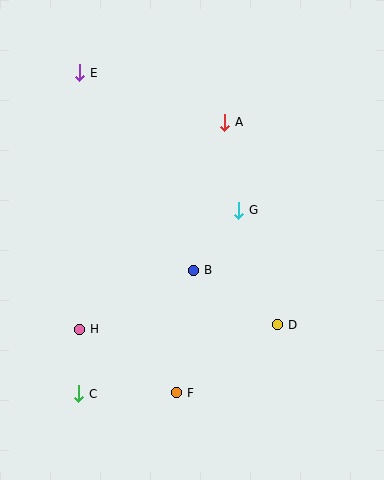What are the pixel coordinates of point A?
Point A is at (225, 122).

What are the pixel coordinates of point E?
Point E is at (80, 73).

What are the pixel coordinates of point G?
Point G is at (239, 210).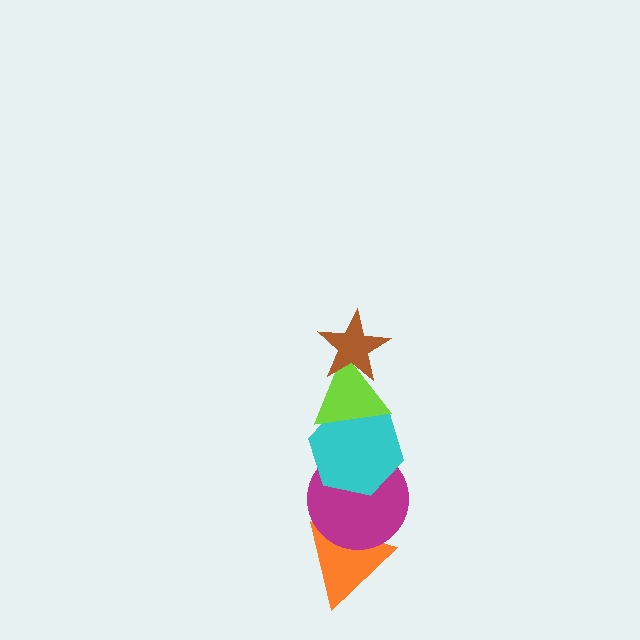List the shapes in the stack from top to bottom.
From top to bottom: the brown star, the lime triangle, the cyan hexagon, the magenta circle, the orange triangle.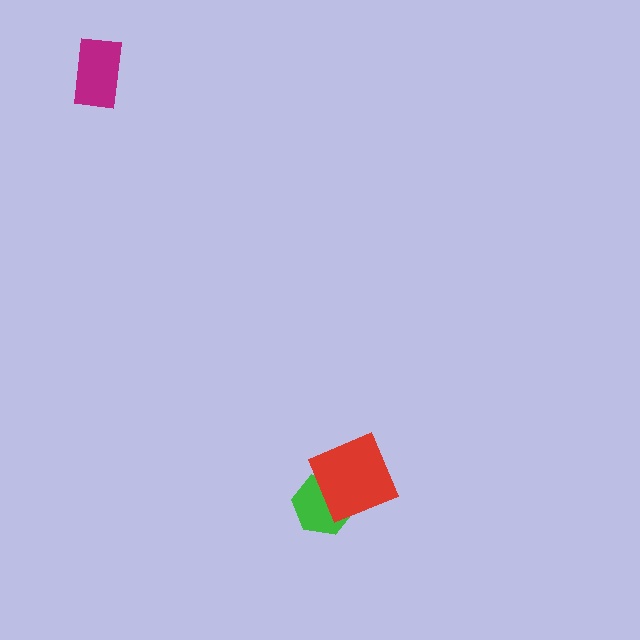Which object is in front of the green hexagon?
The red square is in front of the green hexagon.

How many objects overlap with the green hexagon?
1 object overlaps with the green hexagon.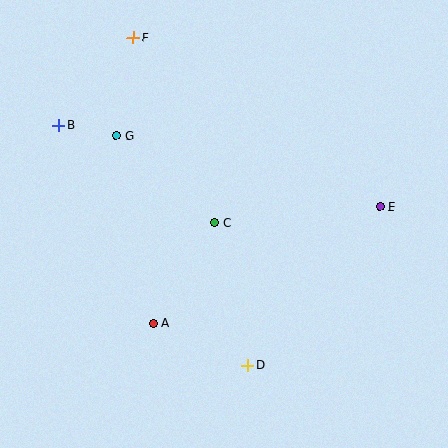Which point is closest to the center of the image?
Point C at (215, 222) is closest to the center.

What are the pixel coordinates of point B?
Point B is at (59, 125).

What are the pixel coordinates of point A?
Point A is at (153, 323).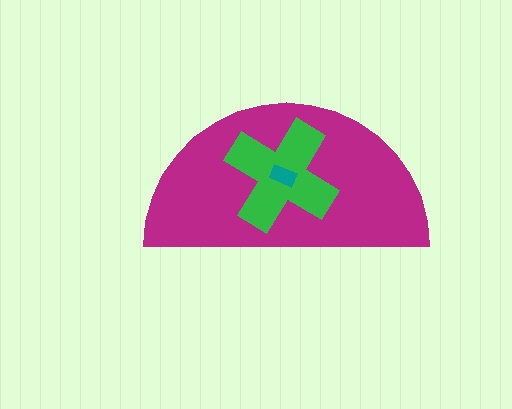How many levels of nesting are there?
3.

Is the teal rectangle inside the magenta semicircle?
Yes.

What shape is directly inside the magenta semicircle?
The green cross.